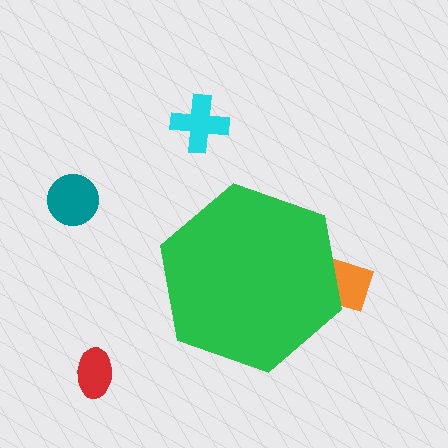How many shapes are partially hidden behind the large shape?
1 shape is partially hidden.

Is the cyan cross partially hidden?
No, the cyan cross is fully visible.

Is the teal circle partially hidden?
No, the teal circle is fully visible.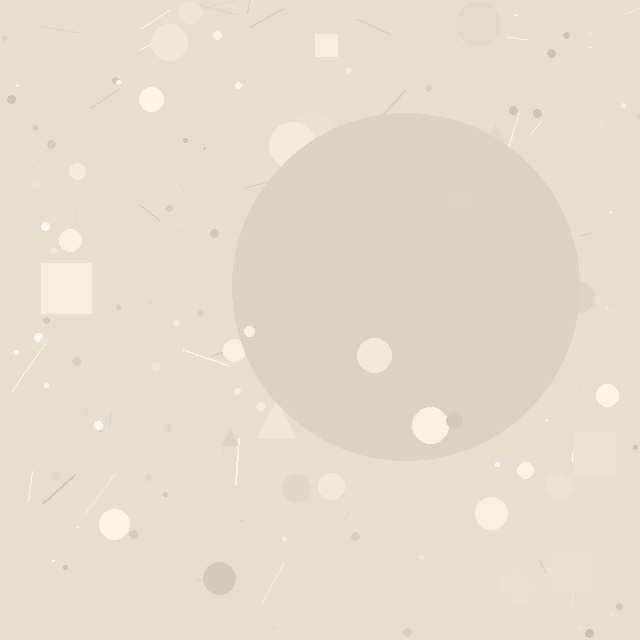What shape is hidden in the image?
A circle is hidden in the image.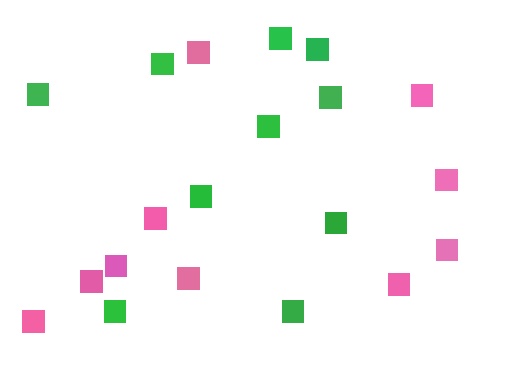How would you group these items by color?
There are 2 groups: one group of green squares (10) and one group of pink squares (10).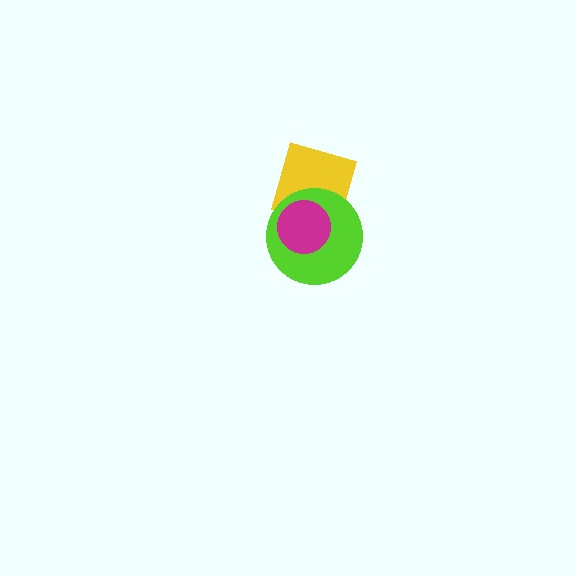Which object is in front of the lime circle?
The magenta circle is in front of the lime circle.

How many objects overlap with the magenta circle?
2 objects overlap with the magenta circle.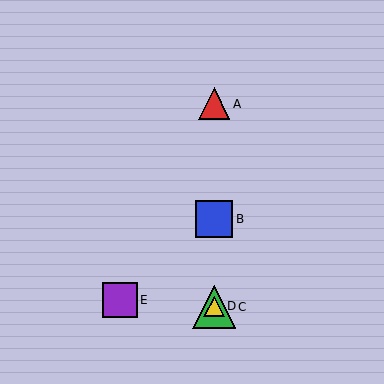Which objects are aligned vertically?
Objects A, B, C, D are aligned vertically.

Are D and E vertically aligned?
No, D is at x≈214 and E is at x≈120.